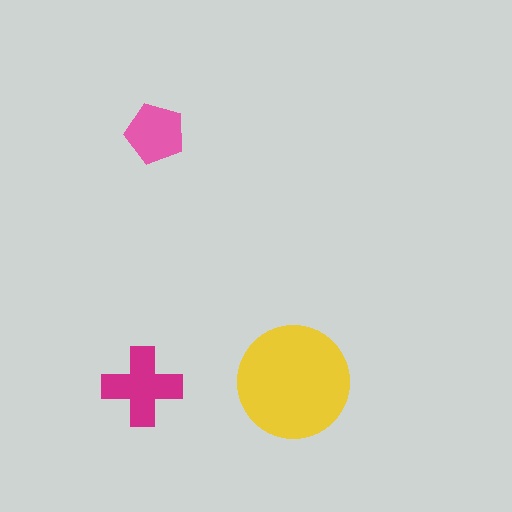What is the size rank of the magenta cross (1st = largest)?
2nd.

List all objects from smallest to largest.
The pink pentagon, the magenta cross, the yellow circle.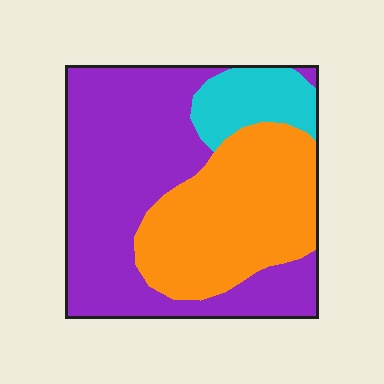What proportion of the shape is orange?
Orange covers roughly 35% of the shape.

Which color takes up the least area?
Cyan, at roughly 10%.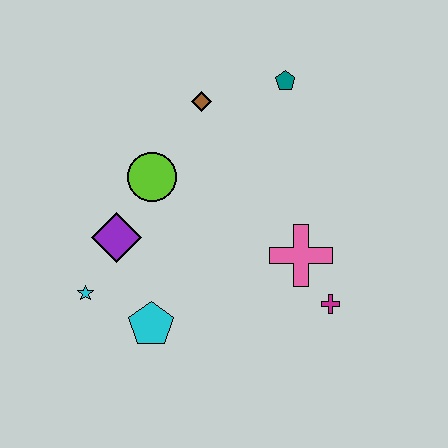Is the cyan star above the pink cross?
No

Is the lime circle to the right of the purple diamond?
Yes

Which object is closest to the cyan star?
The purple diamond is closest to the cyan star.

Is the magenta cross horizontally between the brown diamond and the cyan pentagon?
No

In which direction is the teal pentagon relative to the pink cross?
The teal pentagon is above the pink cross.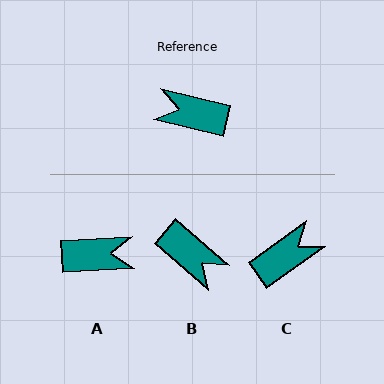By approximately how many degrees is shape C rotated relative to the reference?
Approximately 131 degrees clockwise.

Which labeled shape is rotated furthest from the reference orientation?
A, about 164 degrees away.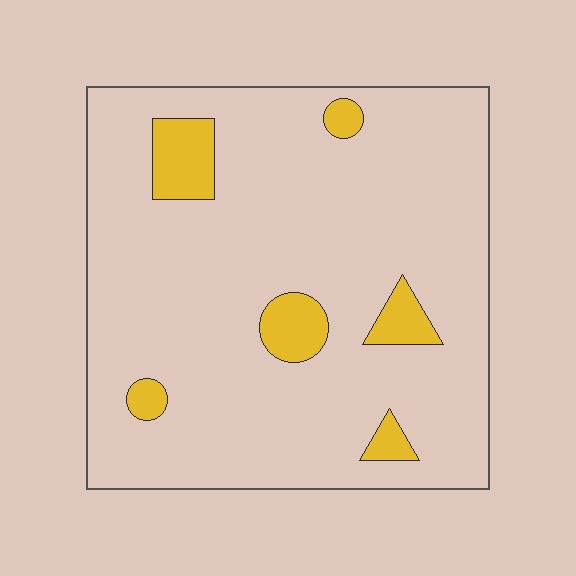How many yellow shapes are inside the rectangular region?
6.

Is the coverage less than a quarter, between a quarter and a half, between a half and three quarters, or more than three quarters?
Less than a quarter.